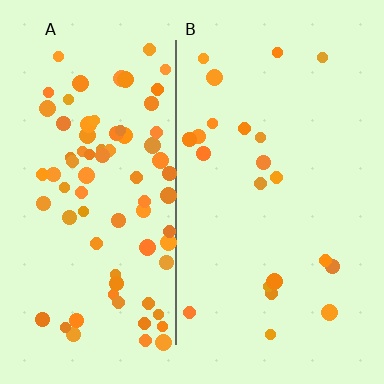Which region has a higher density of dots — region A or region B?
A (the left).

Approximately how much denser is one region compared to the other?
Approximately 3.6× — region A over region B.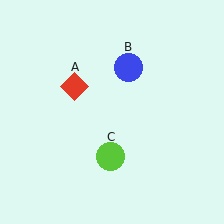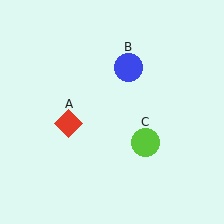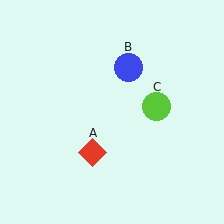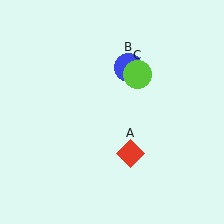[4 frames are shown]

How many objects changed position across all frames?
2 objects changed position: red diamond (object A), lime circle (object C).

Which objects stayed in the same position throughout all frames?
Blue circle (object B) remained stationary.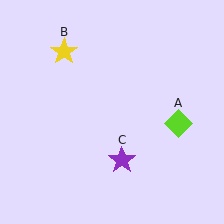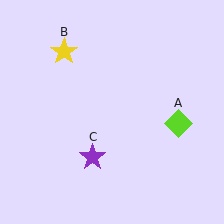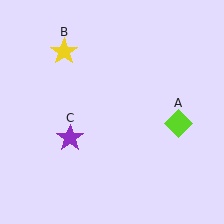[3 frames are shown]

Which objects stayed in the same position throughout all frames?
Lime diamond (object A) and yellow star (object B) remained stationary.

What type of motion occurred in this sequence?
The purple star (object C) rotated clockwise around the center of the scene.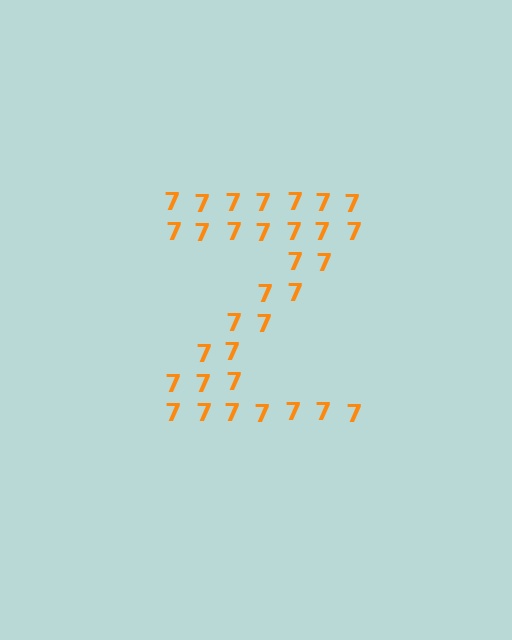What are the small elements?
The small elements are digit 7's.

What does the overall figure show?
The overall figure shows the letter Z.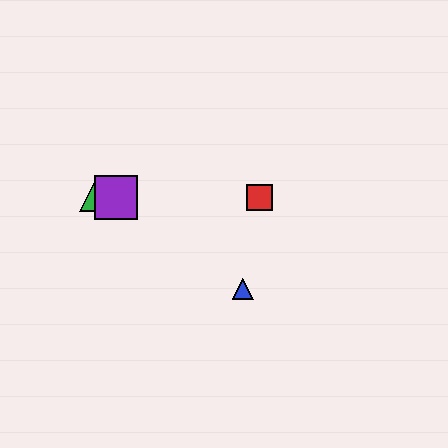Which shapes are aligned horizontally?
The red square, the green triangle, the yellow square, the purple square are aligned horizontally.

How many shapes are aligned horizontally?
4 shapes (the red square, the green triangle, the yellow square, the purple square) are aligned horizontally.